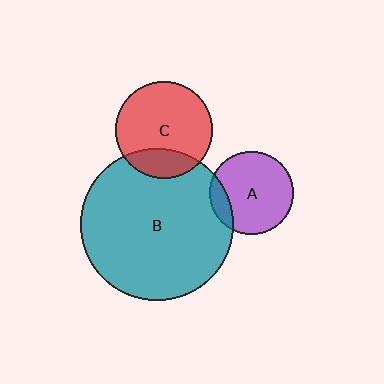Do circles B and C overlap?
Yes.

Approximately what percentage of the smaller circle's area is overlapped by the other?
Approximately 20%.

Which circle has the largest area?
Circle B (teal).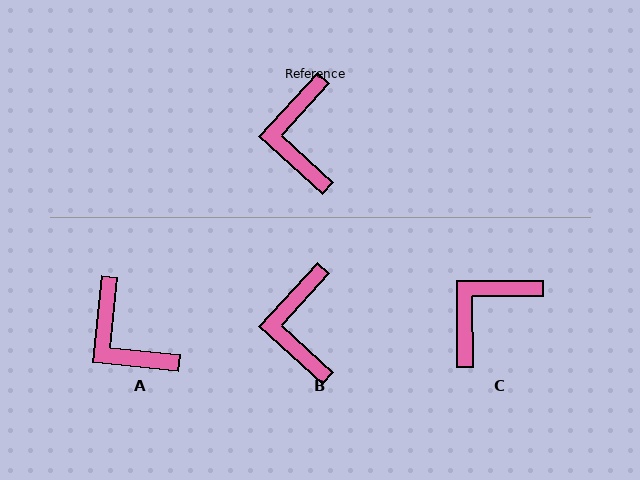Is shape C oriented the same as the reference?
No, it is off by about 47 degrees.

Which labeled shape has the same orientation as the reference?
B.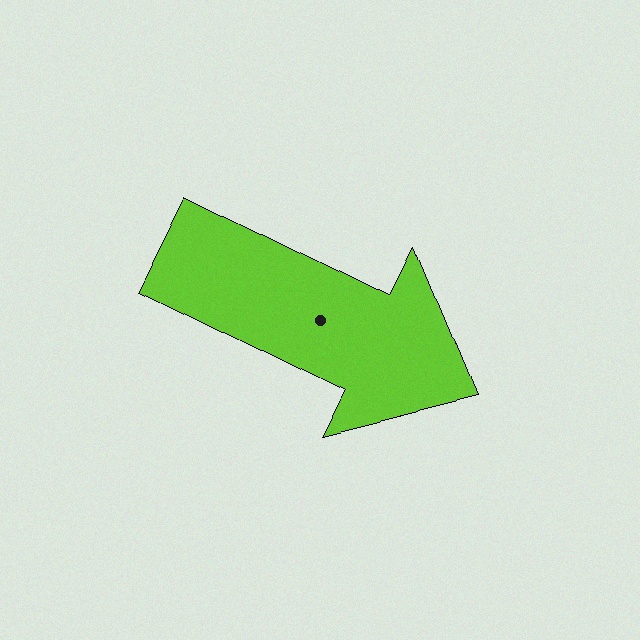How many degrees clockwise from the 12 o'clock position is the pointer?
Approximately 117 degrees.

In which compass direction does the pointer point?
Southeast.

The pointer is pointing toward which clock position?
Roughly 4 o'clock.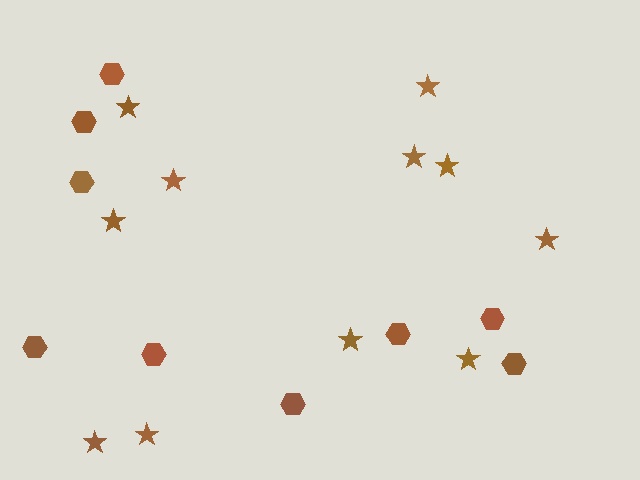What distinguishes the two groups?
There are 2 groups: one group of hexagons (9) and one group of stars (11).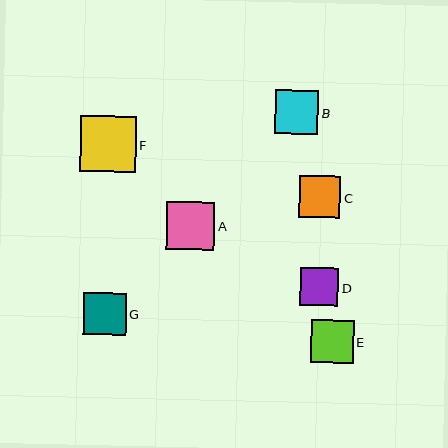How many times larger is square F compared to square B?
Square F is approximately 1.3 times the size of square B.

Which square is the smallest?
Square D is the smallest with a size of approximately 38 pixels.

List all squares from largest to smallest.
From largest to smallest: F, A, B, E, G, C, D.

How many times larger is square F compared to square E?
Square F is approximately 1.3 times the size of square E.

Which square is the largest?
Square F is the largest with a size of approximately 56 pixels.